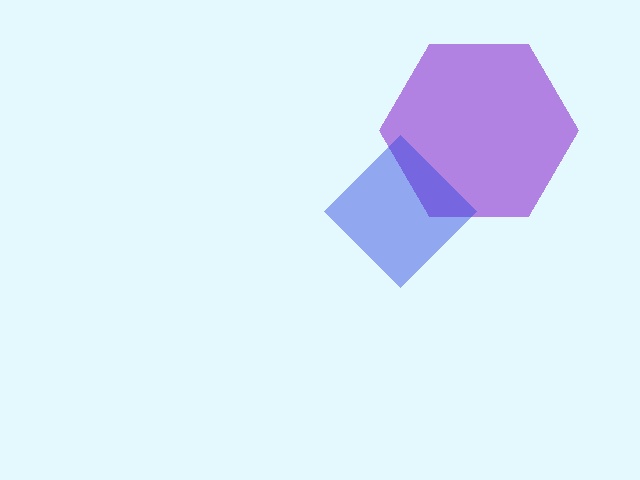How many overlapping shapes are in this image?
There are 2 overlapping shapes in the image.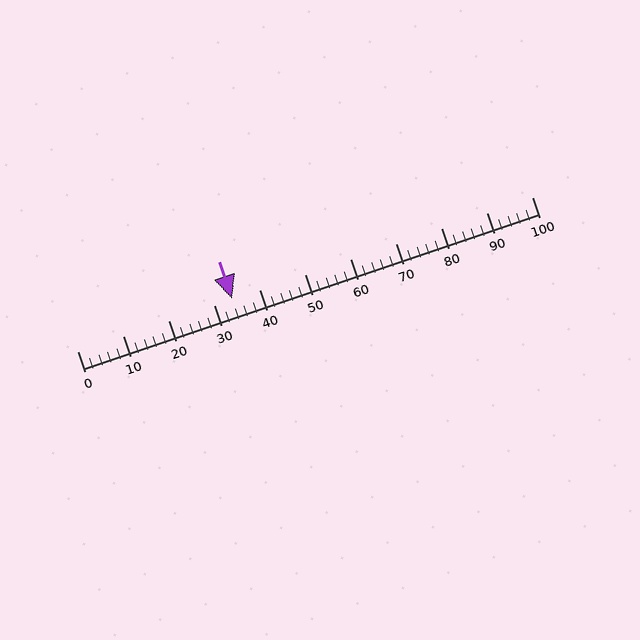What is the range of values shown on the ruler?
The ruler shows values from 0 to 100.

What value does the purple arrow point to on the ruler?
The purple arrow points to approximately 34.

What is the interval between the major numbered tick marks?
The major tick marks are spaced 10 units apart.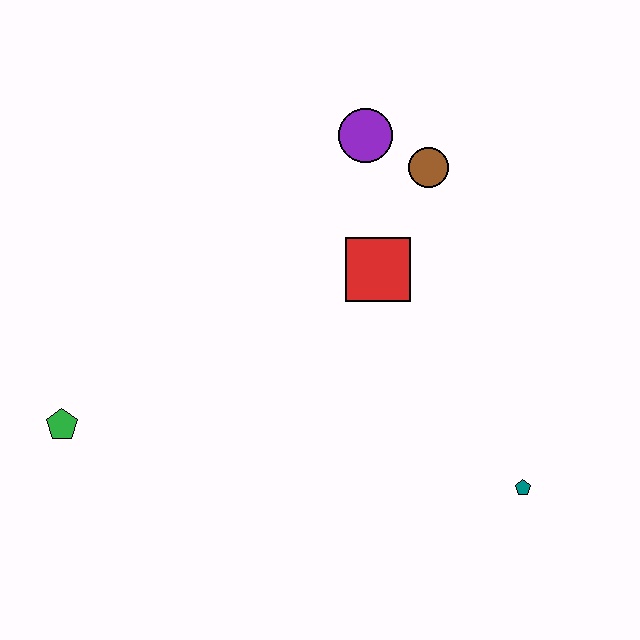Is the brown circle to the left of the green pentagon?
No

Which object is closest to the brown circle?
The purple circle is closest to the brown circle.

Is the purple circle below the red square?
No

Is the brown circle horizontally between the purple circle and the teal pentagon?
Yes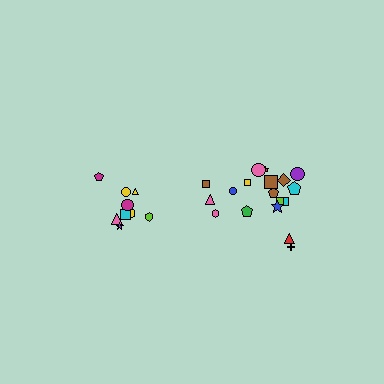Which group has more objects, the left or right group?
The right group.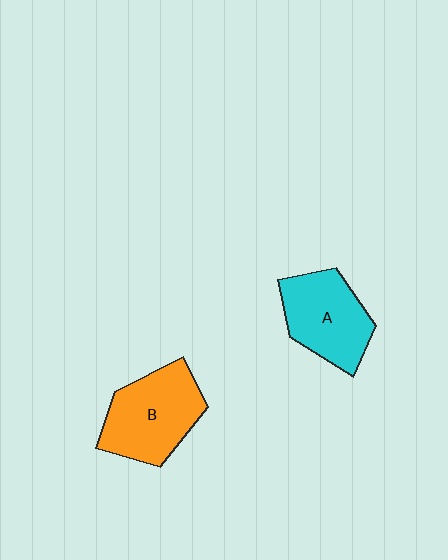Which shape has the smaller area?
Shape A (cyan).